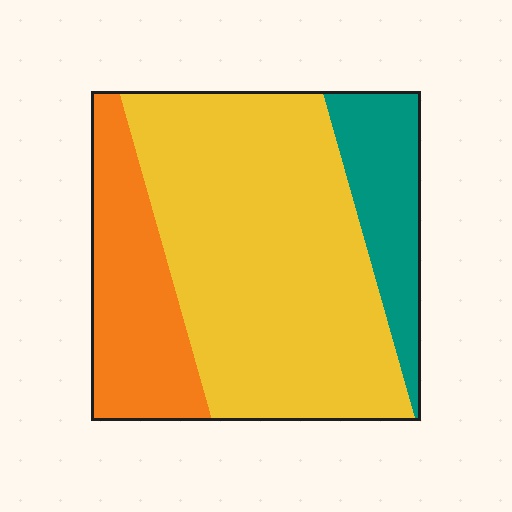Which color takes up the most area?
Yellow, at roughly 60%.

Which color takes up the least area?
Teal, at roughly 15%.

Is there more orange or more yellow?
Yellow.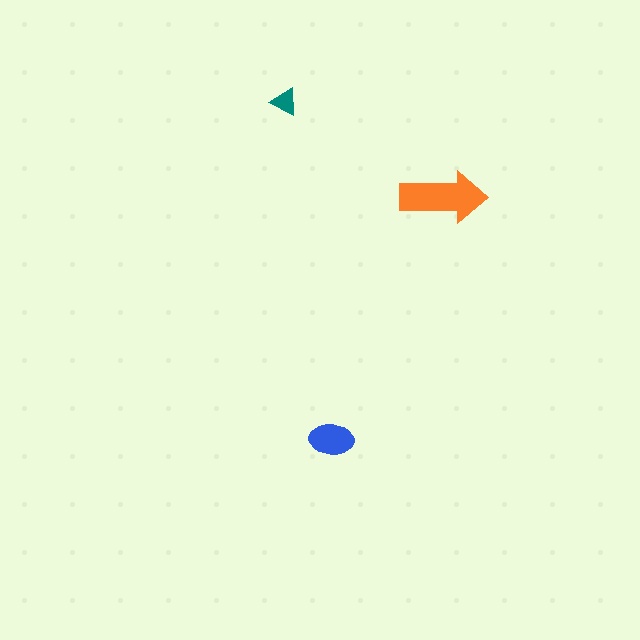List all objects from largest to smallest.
The orange arrow, the blue ellipse, the teal triangle.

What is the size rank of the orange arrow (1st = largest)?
1st.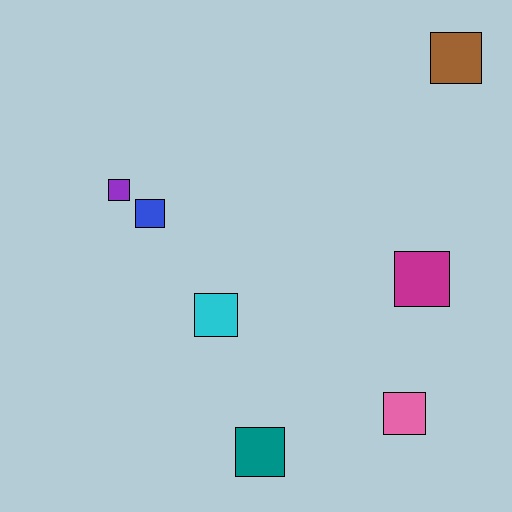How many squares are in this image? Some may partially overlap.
There are 7 squares.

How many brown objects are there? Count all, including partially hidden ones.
There is 1 brown object.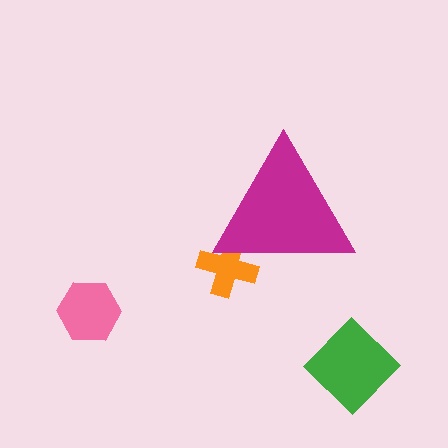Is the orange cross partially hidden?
Yes, the orange cross is partially hidden behind the magenta triangle.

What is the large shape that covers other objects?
A magenta triangle.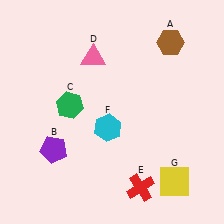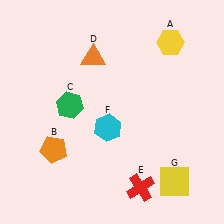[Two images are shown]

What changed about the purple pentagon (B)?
In Image 1, B is purple. In Image 2, it changed to orange.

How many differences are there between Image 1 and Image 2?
There are 3 differences between the two images.